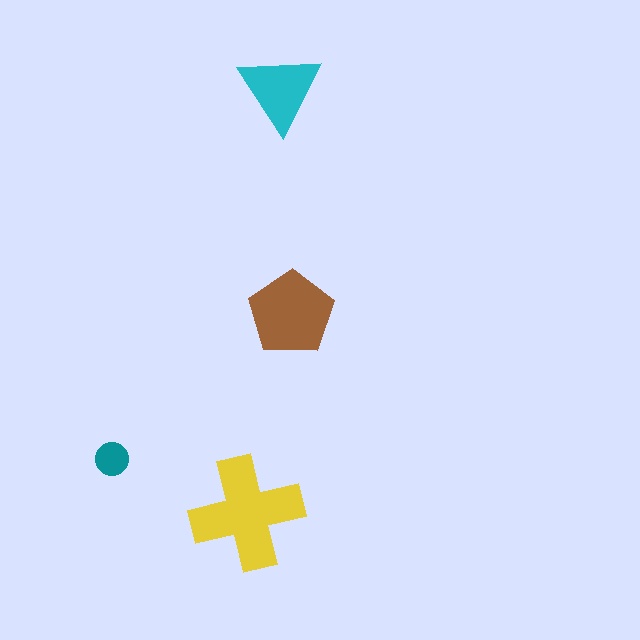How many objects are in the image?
There are 4 objects in the image.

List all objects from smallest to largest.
The teal circle, the cyan triangle, the brown pentagon, the yellow cross.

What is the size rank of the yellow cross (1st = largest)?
1st.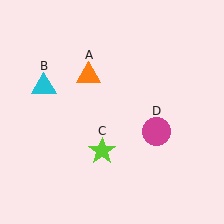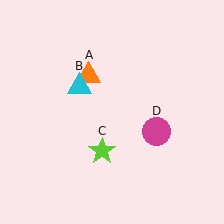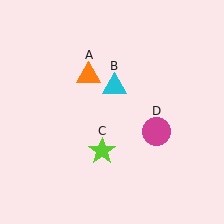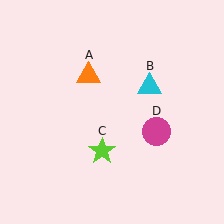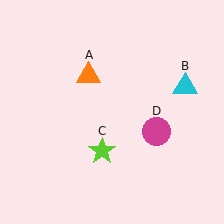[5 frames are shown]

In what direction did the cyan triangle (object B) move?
The cyan triangle (object B) moved right.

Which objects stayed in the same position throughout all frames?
Orange triangle (object A) and lime star (object C) and magenta circle (object D) remained stationary.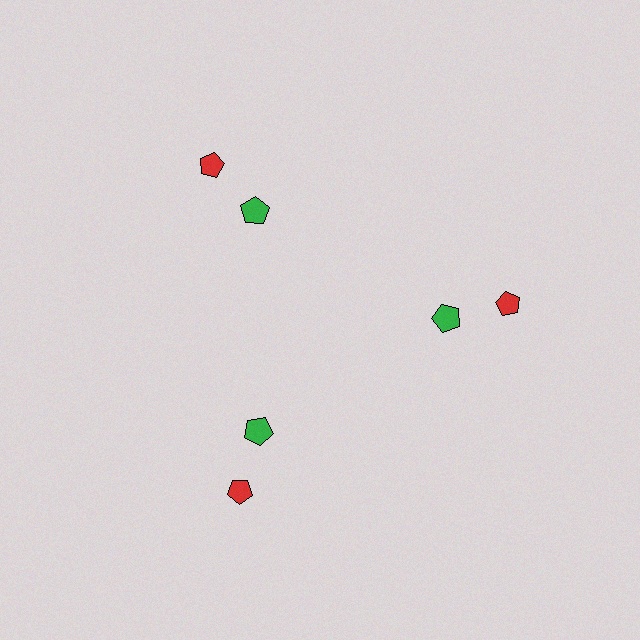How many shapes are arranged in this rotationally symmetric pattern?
There are 6 shapes, arranged in 3 groups of 2.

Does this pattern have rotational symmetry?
Yes, this pattern has 3-fold rotational symmetry. It looks the same after rotating 120 degrees around the center.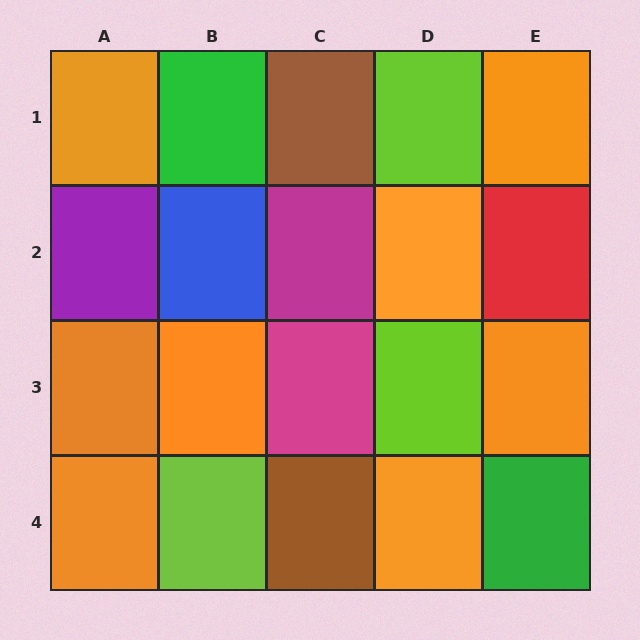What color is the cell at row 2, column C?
Magenta.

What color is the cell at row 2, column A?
Purple.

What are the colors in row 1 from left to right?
Orange, green, brown, lime, orange.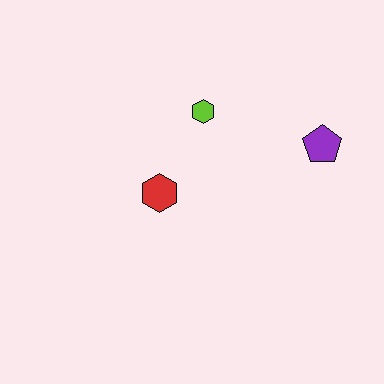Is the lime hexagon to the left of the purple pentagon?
Yes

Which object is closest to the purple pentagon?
The lime hexagon is closest to the purple pentagon.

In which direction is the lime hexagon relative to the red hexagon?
The lime hexagon is above the red hexagon.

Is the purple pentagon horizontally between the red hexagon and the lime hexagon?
No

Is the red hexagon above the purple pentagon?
No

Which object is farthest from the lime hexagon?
The purple pentagon is farthest from the lime hexagon.